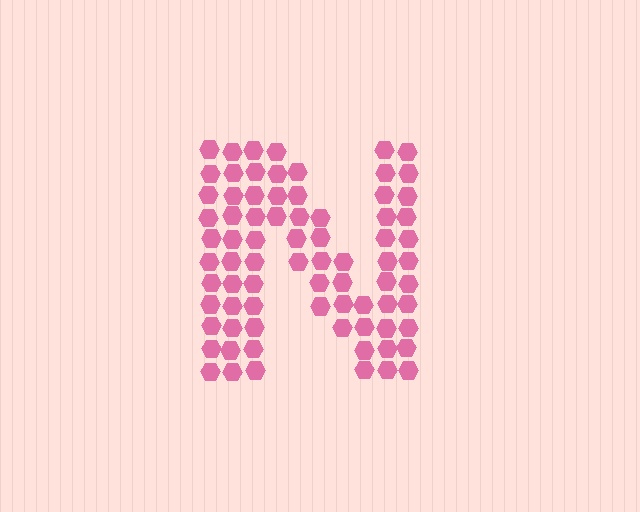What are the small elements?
The small elements are hexagons.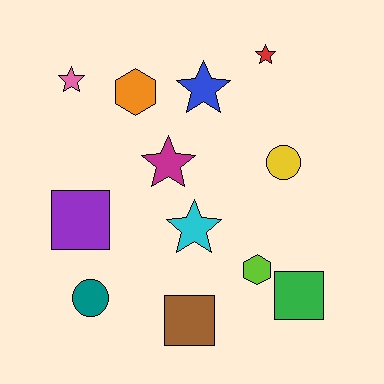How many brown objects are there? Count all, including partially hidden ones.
There is 1 brown object.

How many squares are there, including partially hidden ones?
There are 3 squares.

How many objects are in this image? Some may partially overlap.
There are 12 objects.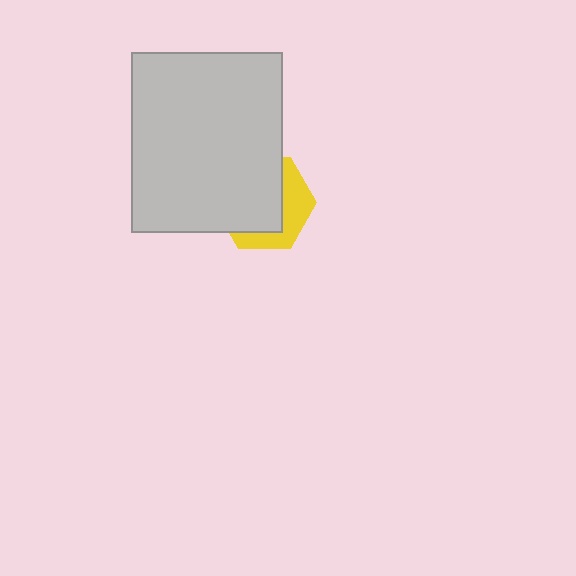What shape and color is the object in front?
The object in front is a light gray rectangle.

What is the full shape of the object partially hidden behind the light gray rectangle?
The partially hidden object is a yellow hexagon.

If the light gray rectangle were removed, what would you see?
You would see the complete yellow hexagon.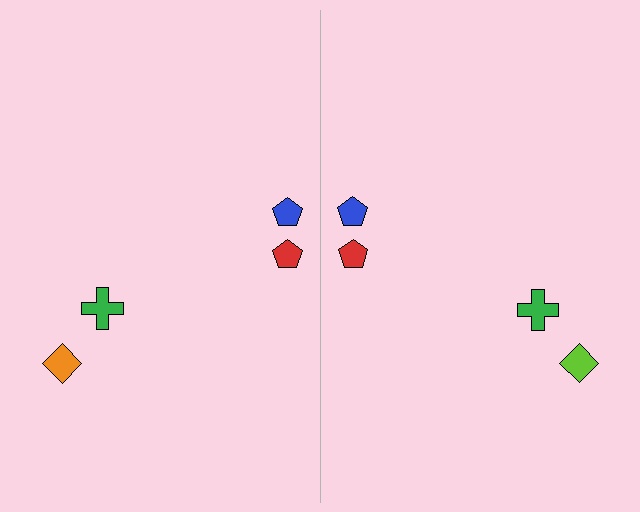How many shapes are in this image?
There are 8 shapes in this image.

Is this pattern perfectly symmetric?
No, the pattern is not perfectly symmetric. The lime diamond on the right side breaks the symmetry — its mirror counterpart is orange.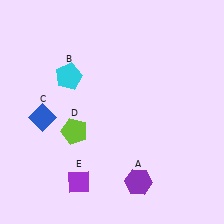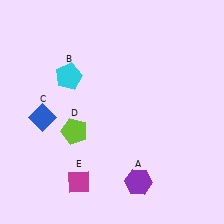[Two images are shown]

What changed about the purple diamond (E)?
In Image 1, E is purple. In Image 2, it changed to magenta.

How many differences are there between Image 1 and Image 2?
There is 1 difference between the two images.